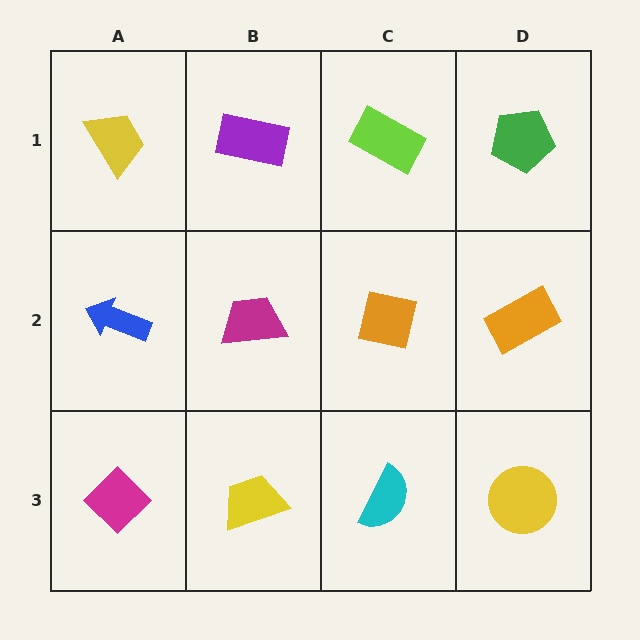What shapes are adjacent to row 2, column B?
A purple rectangle (row 1, column B), a yellow trapezoid (row 3, column B), a blue arrow (row 2, column A), an orange square (row 2, column C).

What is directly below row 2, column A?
A magenta diamond.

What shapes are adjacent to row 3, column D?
An orange rectangle (row 2, column D), a cyan semicircle (row 3, column C).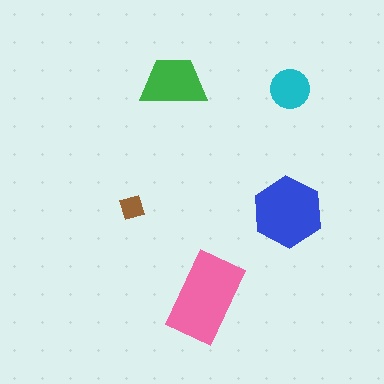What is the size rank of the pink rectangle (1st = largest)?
1st.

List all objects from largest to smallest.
The pink rectangle, the blue hexagon, the green trapezoid, the cyan circle, the brown diamond.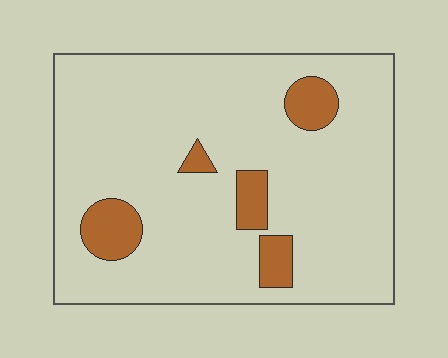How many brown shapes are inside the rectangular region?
5.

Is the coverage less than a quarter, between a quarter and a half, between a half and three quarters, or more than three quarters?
Less than a quarter.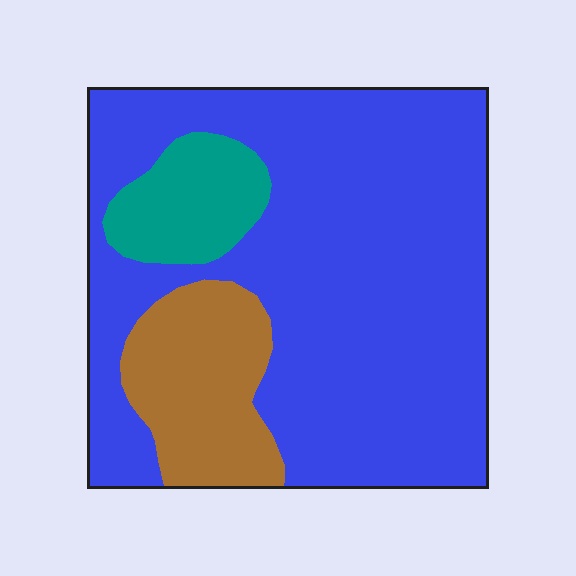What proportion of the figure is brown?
Brown covers 16% of the figure.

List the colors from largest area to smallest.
From largest to smallest: blue, brown, teal.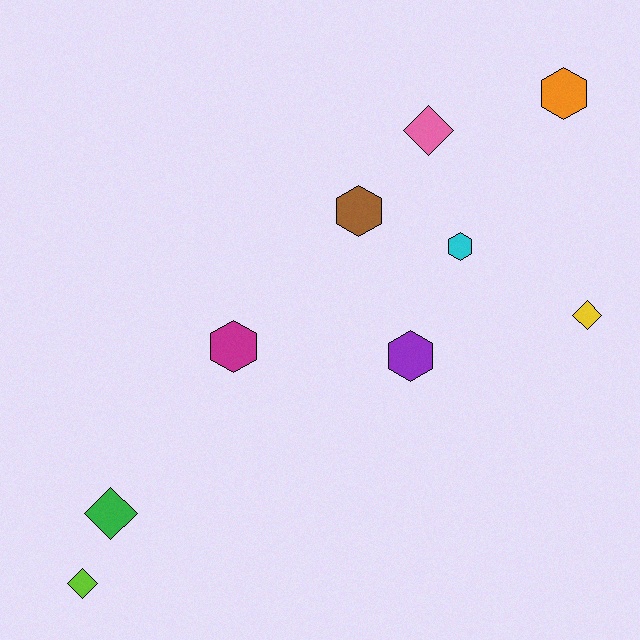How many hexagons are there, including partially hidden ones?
There are 5 hexagons.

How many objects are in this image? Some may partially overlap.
There are 9 objects.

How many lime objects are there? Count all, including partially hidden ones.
There is 1 lime object.